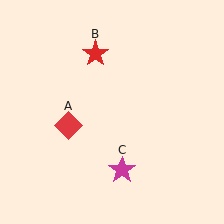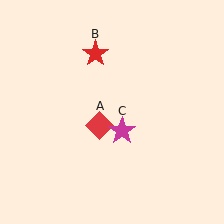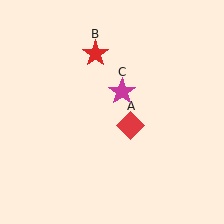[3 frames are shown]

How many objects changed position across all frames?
2 objects changed position: red diamond (object A), magenta star (object C).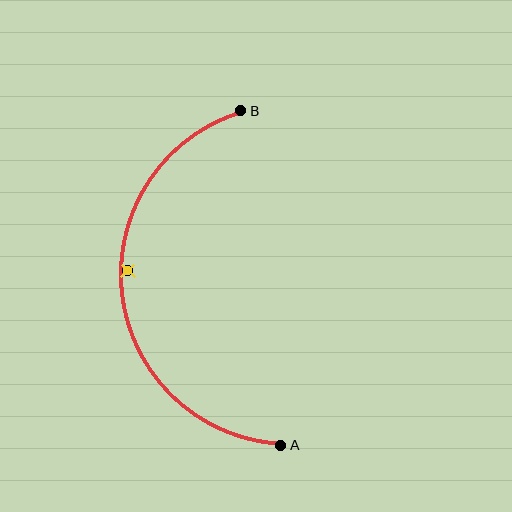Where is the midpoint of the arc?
The arc midpoint is the point on the curve farthest from the straight line joining A and B. It sits to the left of that line.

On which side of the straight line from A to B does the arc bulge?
The arc bulges to the left of the straight line connecting A and B.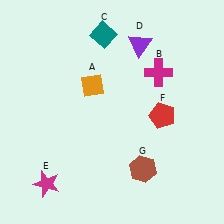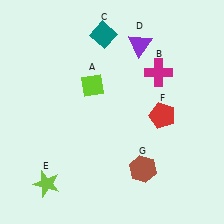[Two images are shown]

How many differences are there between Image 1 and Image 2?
There are 2 differences between the two images.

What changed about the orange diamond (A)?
In Image 1, A is orange. In Image 2, it changed to lime.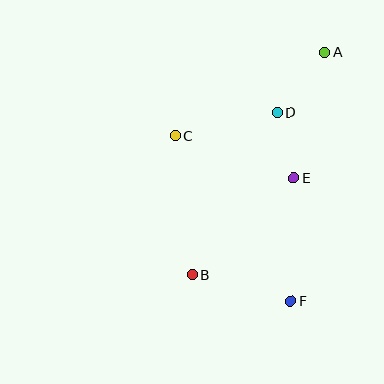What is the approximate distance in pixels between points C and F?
The distance between C and F is approximately 201 pixels.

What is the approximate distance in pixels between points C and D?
The distance between C and D is approximately 104 pixels.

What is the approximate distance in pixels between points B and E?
The distance between B and E is approximately 140 pixels.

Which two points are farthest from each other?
Points A and B are farthest from each other.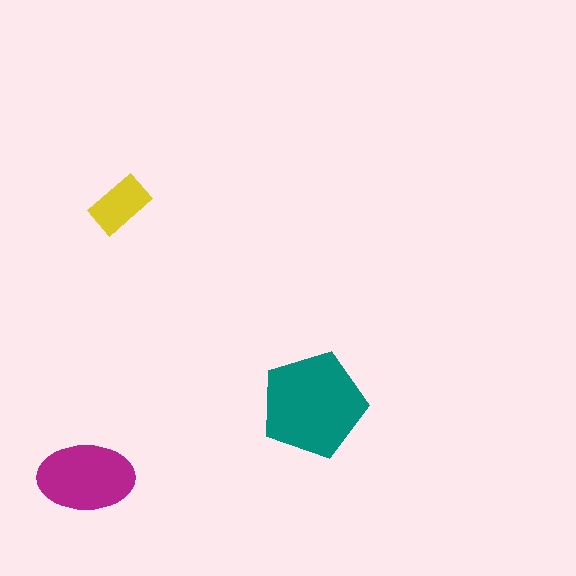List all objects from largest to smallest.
The teal pentagon, the magenta ellipse, the yellow rectangle.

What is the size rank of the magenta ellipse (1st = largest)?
2nd.